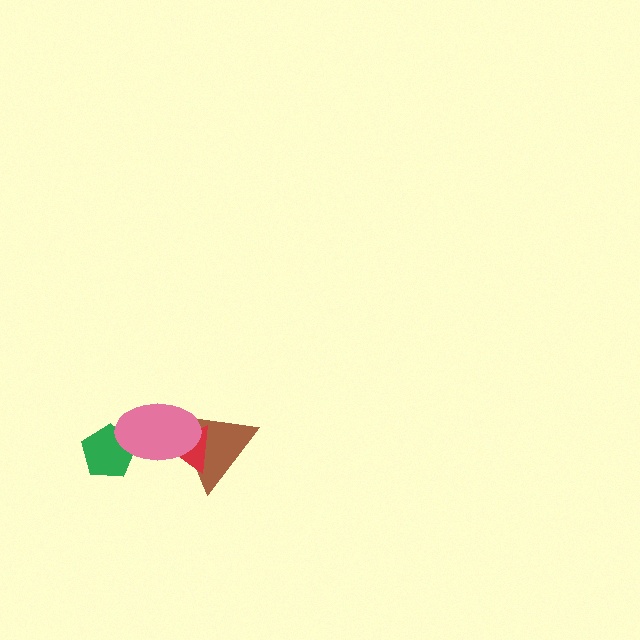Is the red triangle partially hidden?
Yes, it is partially covered by another shape.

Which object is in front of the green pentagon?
The pink ellipse is in front of the green pentagon.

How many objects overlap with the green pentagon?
1 object overlaps with the green pentagon.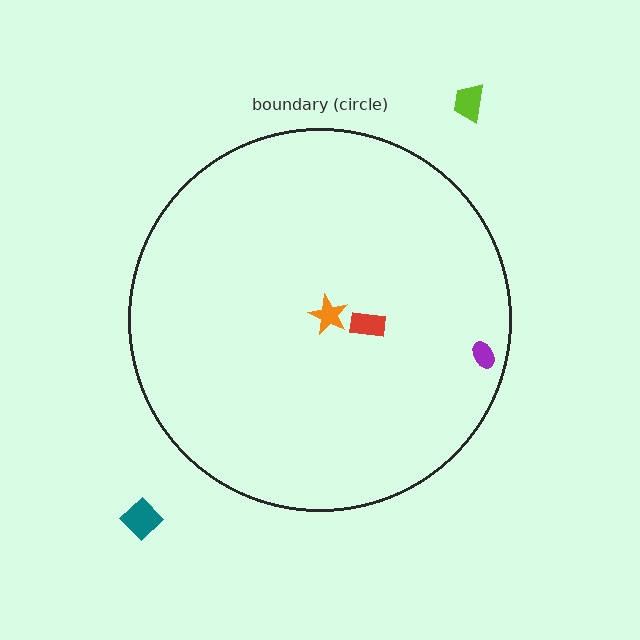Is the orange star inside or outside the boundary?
Inside.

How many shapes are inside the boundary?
3 inside, 2 outside.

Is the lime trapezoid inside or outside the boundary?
Outside.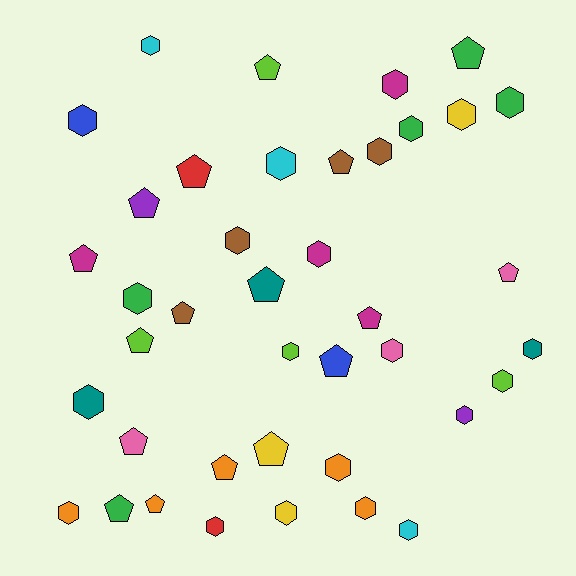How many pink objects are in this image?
There are 3 pink objects.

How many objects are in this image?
There are 40 objects.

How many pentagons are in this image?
There are 17 pentagons.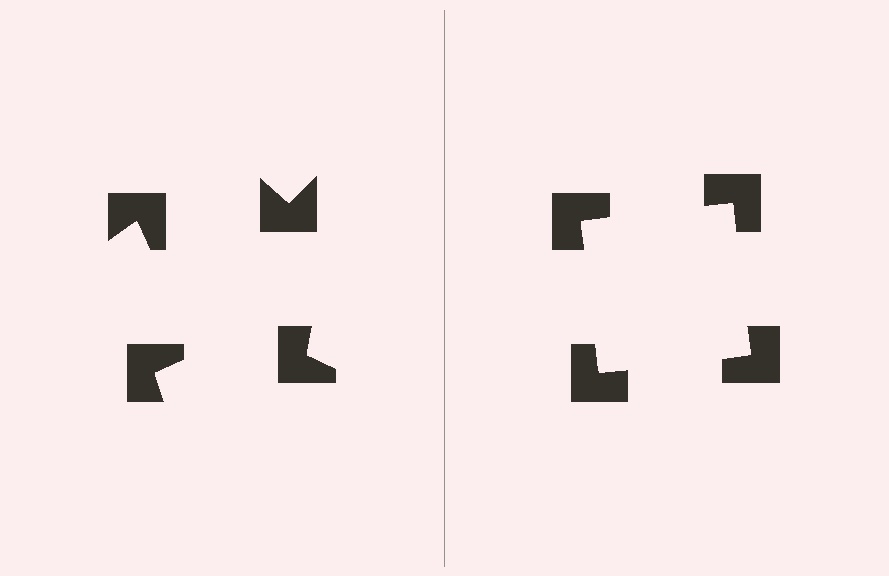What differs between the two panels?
The notched squares are positioned identically on both sides; only the wedge orientations differ. On the right they align to a square; on the left they are misaligned.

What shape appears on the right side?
An illusory square.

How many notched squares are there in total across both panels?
8 — 4 on each side.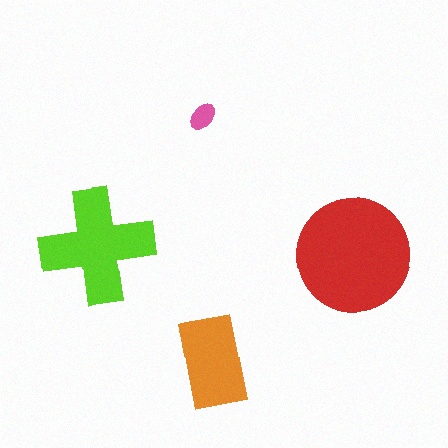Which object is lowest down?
The orange rectangle is bottommost.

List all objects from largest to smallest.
The red circle, the lime cross, the orange rectangle, the pink ellipse.